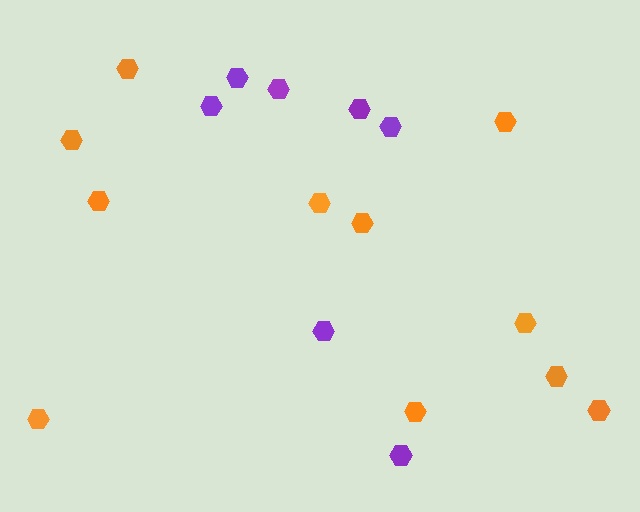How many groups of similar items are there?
There are 2 groups: one group of purple hexagons (7) and one group of orange hexagons (11).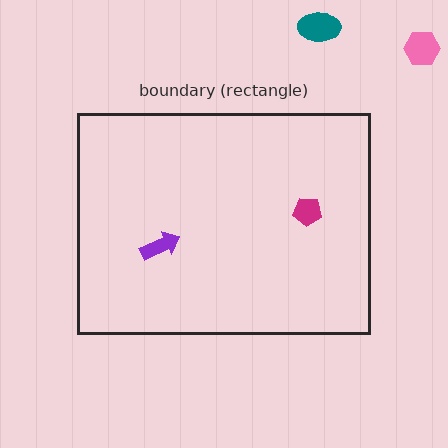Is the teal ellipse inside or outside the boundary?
Outside.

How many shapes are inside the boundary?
2 inside, 2 outside.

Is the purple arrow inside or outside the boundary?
Inside.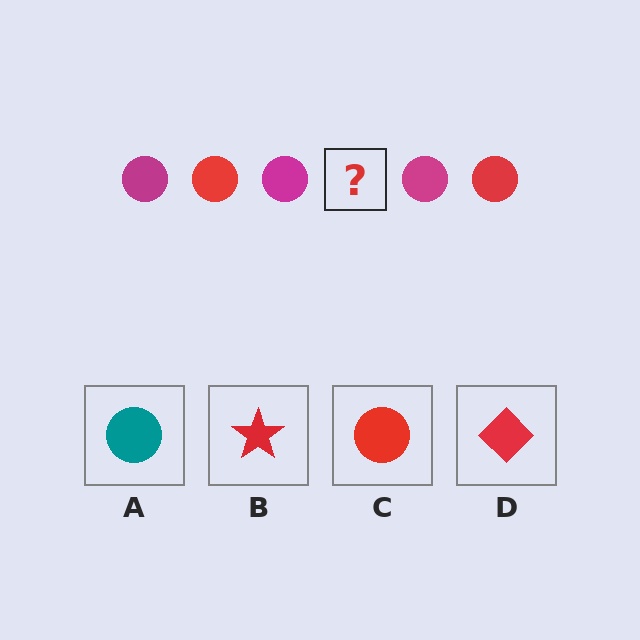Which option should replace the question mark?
Option C.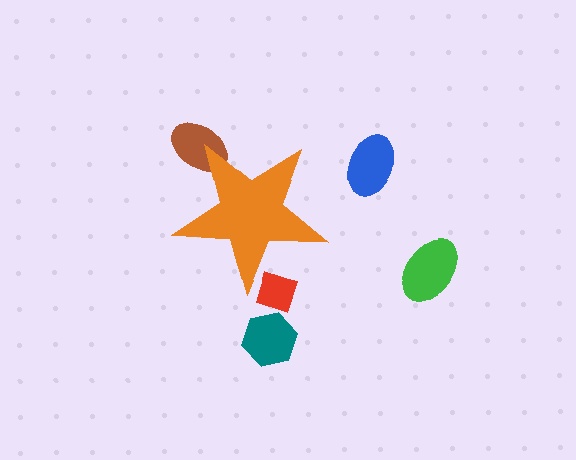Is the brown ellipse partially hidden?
Yes, the brown ellipse is partially hidden behind the orange star.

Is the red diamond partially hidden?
Yes, the red diamond is partially hidden behind the orange star.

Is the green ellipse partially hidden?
No, the green ellipse is fully visible.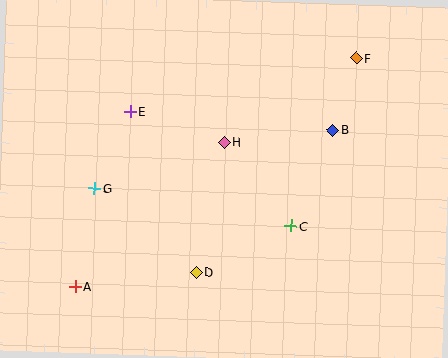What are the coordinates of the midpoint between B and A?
The midpoint between B and A is at (204, 208).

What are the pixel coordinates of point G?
Point G is at (94, 188).